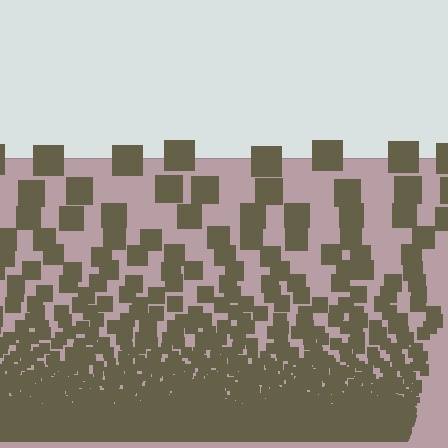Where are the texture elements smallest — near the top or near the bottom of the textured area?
Near the bottom.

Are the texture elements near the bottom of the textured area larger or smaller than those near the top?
Smaller. The gradient is inverted — elements near the bottom are smaller and denser.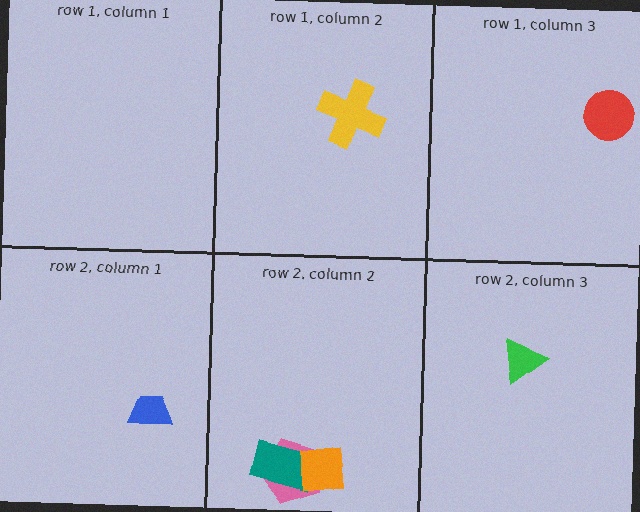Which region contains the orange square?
The row 2, column 2 region.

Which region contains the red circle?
The row 1, column 3 region.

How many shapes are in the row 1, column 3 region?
1.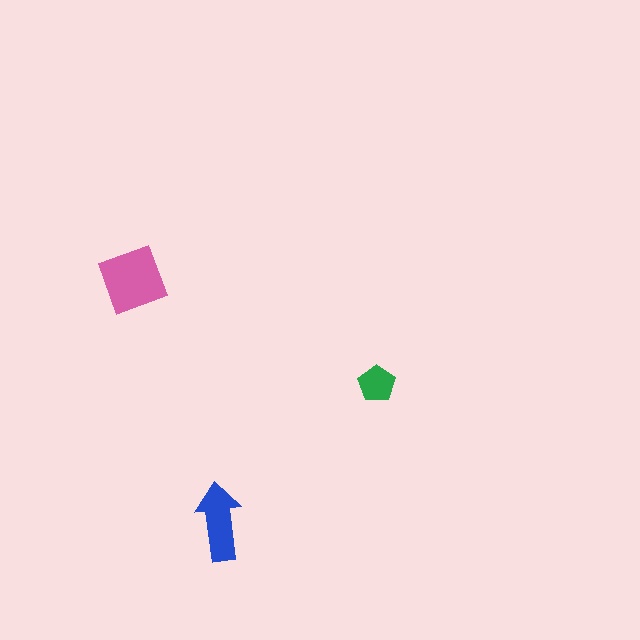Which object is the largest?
The pink square.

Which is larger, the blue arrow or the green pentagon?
The blue arrow.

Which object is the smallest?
The green pentagon.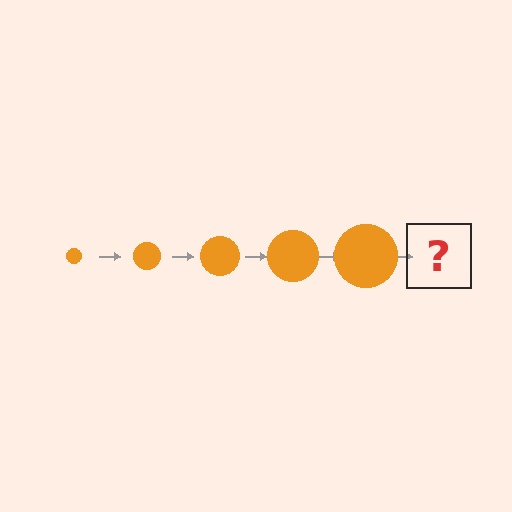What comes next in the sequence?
The next element should be an orange circle, larger than the previous one.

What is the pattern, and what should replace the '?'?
The pattern is that the circle gets progressively larger each step. The '?' should be an orange circle, larger than the previous one.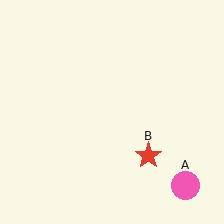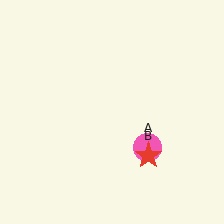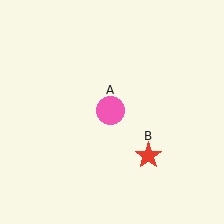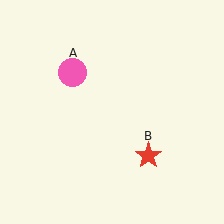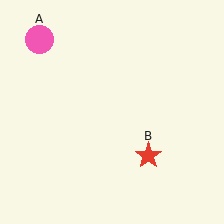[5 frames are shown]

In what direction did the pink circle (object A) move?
The pink circle (object A) moved up and to the left.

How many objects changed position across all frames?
1 object changed position: pink circle (object A).